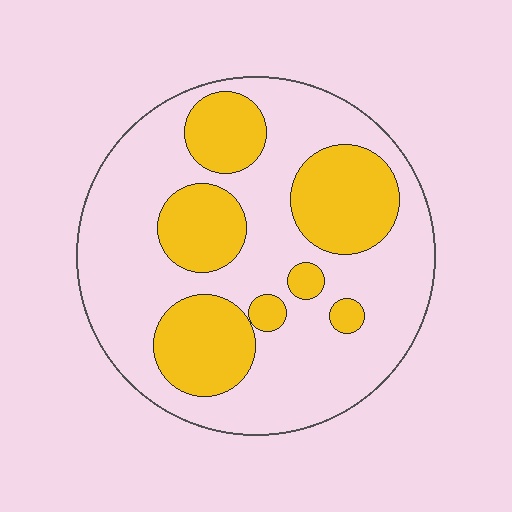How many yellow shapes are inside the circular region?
7.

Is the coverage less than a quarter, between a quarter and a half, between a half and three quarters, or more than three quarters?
Between a quarter and a half.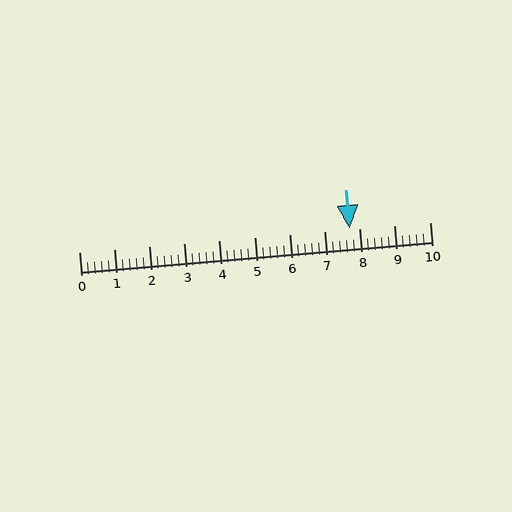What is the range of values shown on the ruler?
The ruler shows values from 0 to 10.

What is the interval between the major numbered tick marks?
The major tick marks are spaced 1 units apart.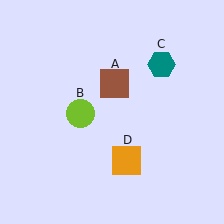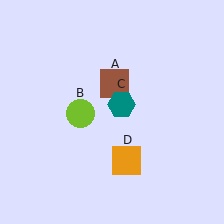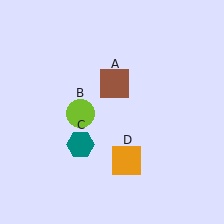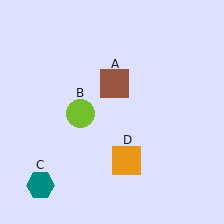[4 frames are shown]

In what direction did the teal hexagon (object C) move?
The teal hexagon (object C) moved down and to the left.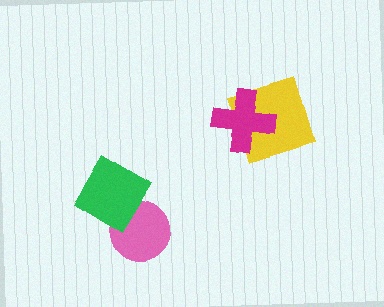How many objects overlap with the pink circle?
1 object overlaps with the pink circle.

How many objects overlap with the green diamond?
1 object overlaps with the green diamond.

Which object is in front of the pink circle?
The green diamond is in front of the pink circle.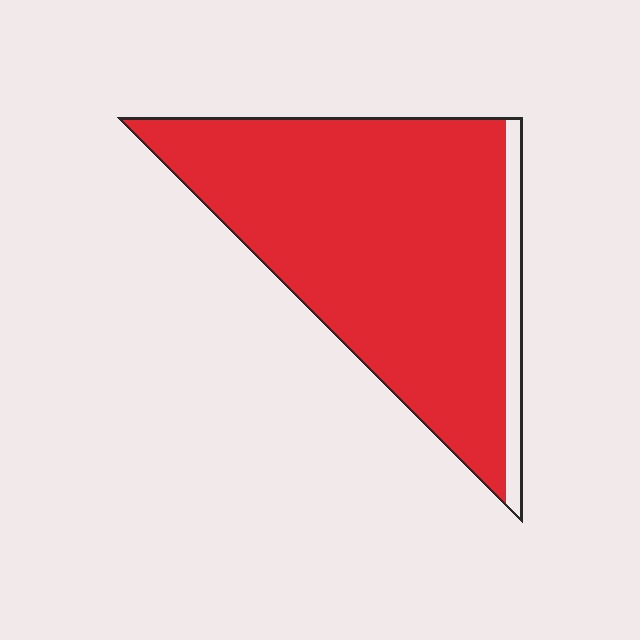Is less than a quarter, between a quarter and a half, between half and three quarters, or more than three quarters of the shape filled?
More than three quarters.